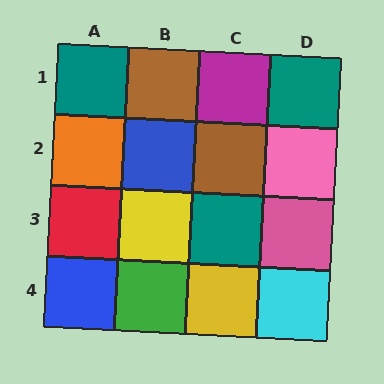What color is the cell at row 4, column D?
Cyan.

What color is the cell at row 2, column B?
Blue.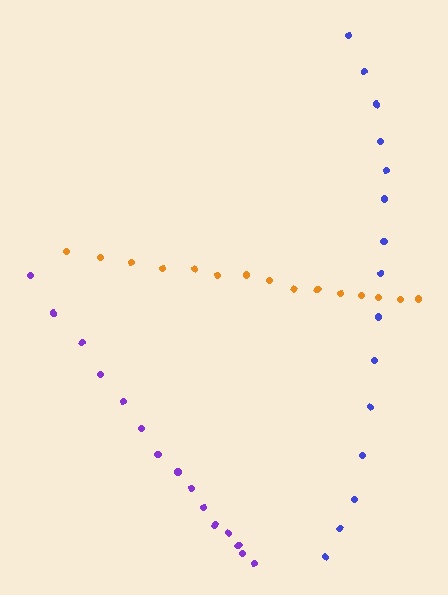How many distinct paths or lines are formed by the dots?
There are 3 distinct paths.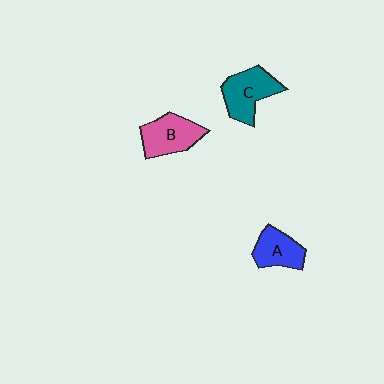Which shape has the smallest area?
Shape A (blue).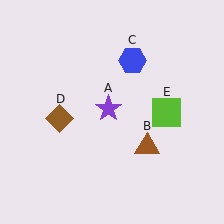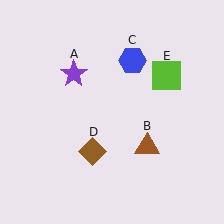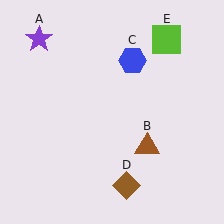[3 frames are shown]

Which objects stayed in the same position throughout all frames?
Brown triangle (object B) and blue hexagon (object C) remained stationary.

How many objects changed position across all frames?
3 objects changed position: purple star (object A), brown diamond (object D), lime square (object E).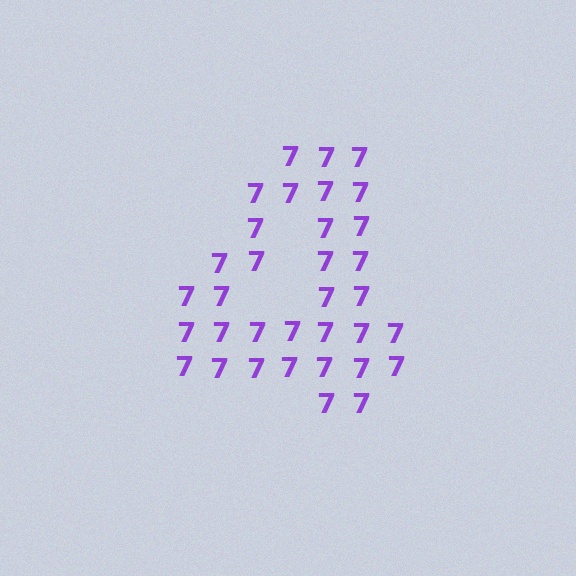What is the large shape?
The large shape is the digit 4.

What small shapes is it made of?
It is made of small digit 7's.